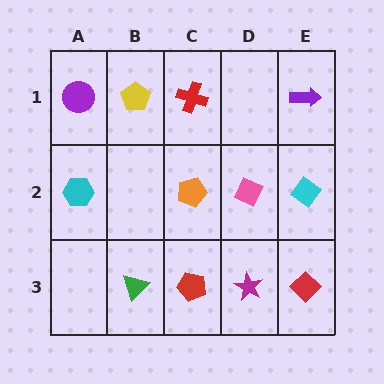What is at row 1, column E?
A purple arrow.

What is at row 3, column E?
A red diamond.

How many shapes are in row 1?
4 shapes.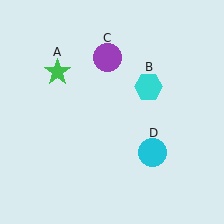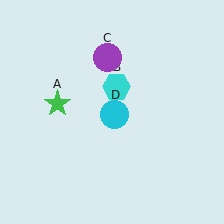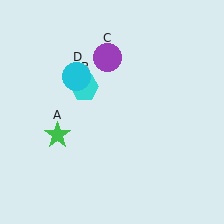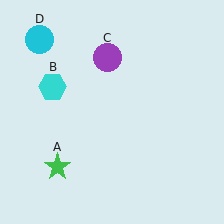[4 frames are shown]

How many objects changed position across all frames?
3 objects changed position: green star (object A), cyan hexagon (object B), cyan circle (object D).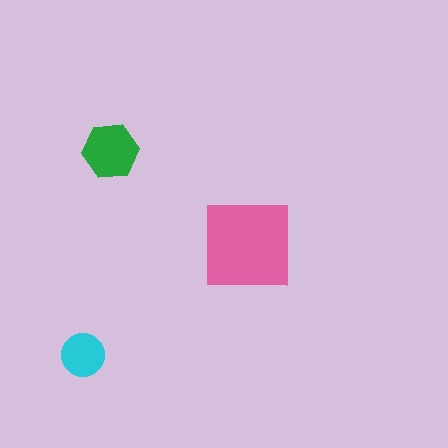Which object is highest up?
The green hexagon is topmost.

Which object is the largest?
The pink square.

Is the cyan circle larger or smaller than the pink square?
Smaller.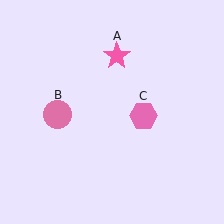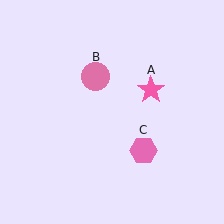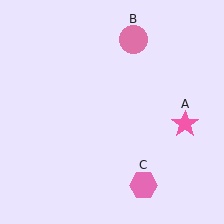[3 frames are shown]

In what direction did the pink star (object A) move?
The pink star (object A) moved down and to the right.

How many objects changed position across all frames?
3 objects changed position: pink star (object A), pink circle (object B), pink hexagon (object C).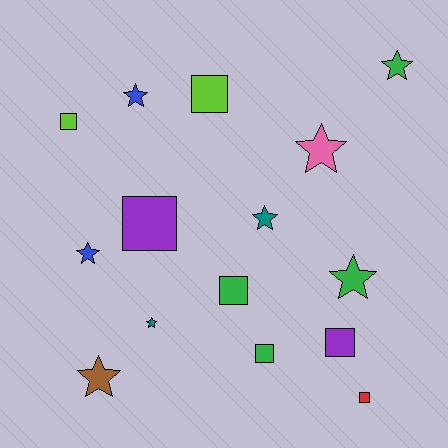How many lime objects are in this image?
There are 2 lime objects.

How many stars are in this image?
There are 8 stars.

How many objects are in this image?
There are 15 objects.